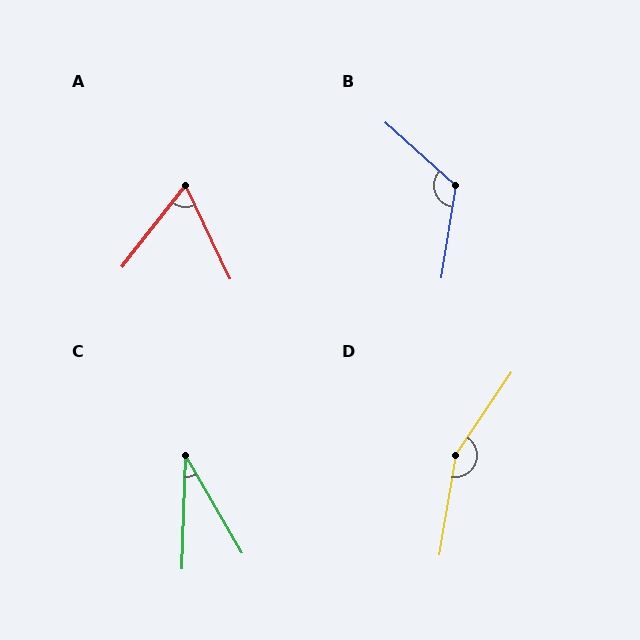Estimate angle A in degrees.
Approximately 63 degrees.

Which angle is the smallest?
C, at approximately 32 degrees.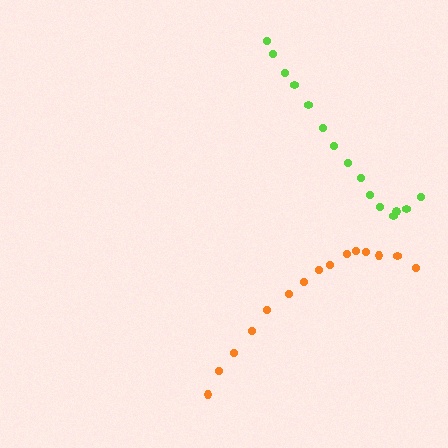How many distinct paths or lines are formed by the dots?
There are 2 distinct paths.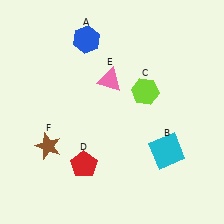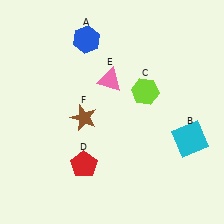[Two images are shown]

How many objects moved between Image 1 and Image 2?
2 objects moved between the two images.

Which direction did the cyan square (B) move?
The cyan square (B) moved right.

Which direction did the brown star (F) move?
The brown star (F) moved right.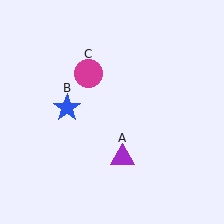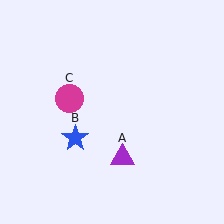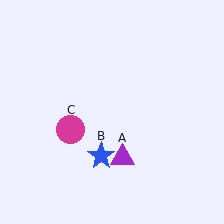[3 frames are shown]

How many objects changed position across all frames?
2 objects changed position: blue star (object B), magenta circle (object C).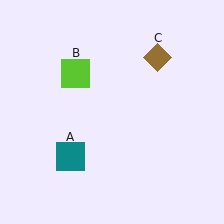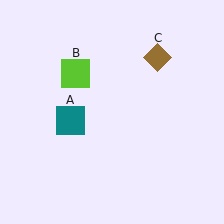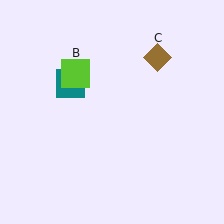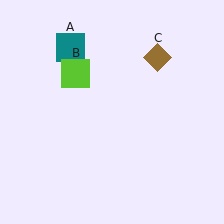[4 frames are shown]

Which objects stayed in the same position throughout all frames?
Lime square (object B) and brown diamond (object C) remained stationary.